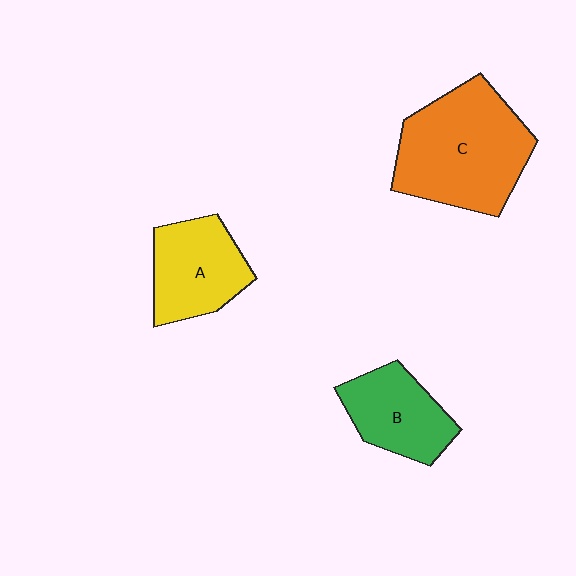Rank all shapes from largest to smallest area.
From largest to smallest: C (orange), A (yellow), B (green).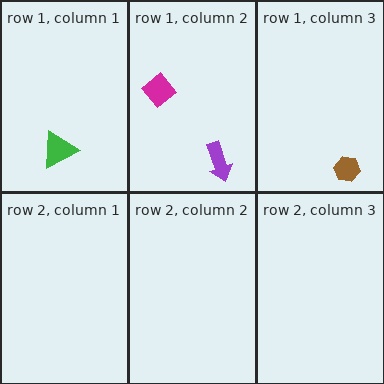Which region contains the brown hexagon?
The row 1, column 3 region.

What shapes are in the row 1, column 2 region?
The purple arrow, the magenta diamond.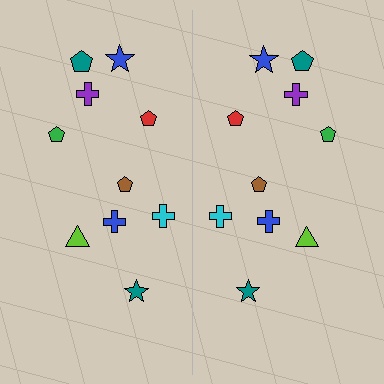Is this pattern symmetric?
Yes, this pattern has bilateral (reflection) symmetry.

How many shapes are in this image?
There are 20 shapes in this image.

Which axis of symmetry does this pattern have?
The pattern has a vertical axis of symmetry running through the center of the image.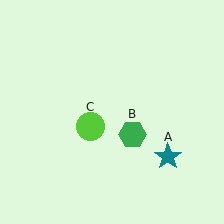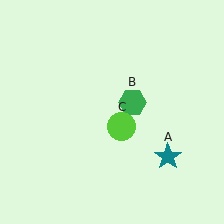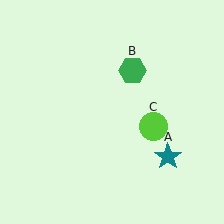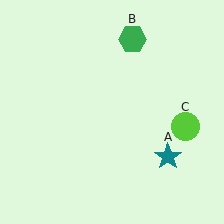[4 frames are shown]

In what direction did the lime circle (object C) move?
The lime circle (object C) moved right.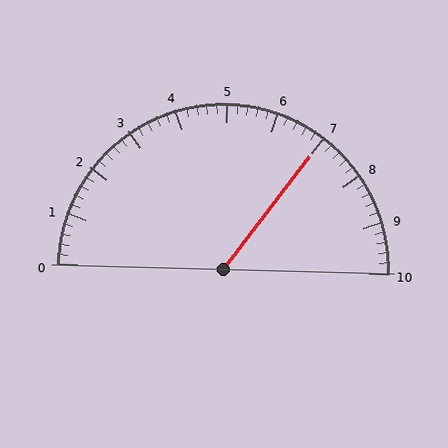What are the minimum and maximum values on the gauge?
The gauge ranges from 0 to 10.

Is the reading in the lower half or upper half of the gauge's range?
The reading is in the upper half of the range (0 to 10).